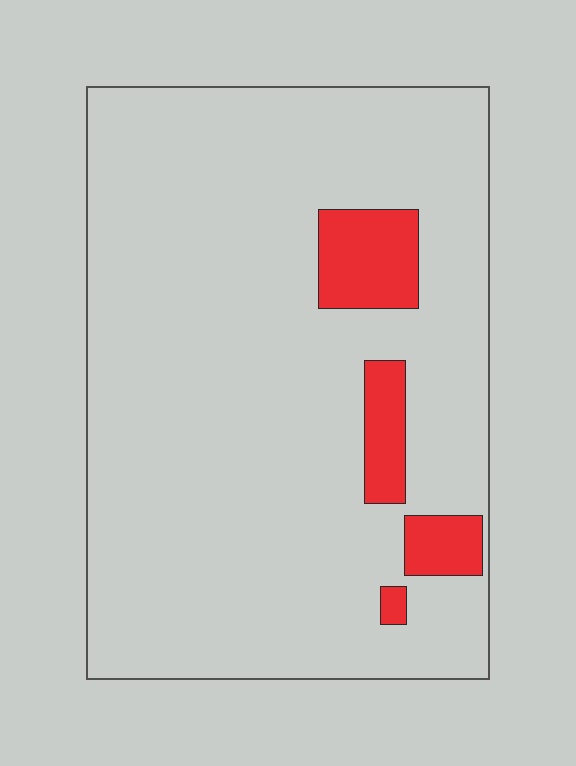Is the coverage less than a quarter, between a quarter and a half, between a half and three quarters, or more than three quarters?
Less than a quarter.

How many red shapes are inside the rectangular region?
4.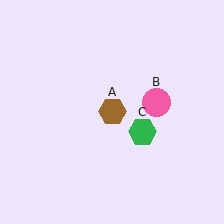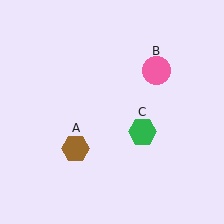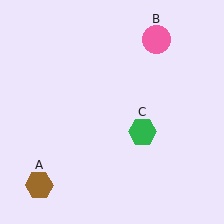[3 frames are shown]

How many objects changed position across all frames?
2 objects changed position: brown hexagon (object A), pink circle (object B).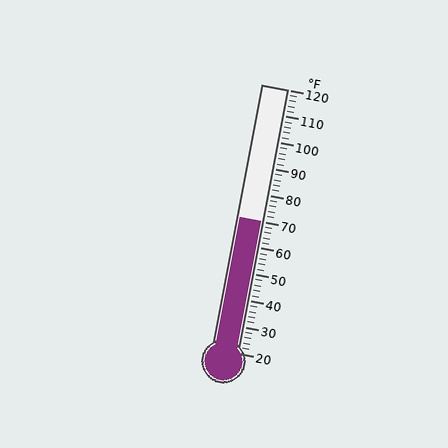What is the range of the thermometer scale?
The thermometer scale ranges from 20°F to 120°F.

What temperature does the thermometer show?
The thermometer shows approximately 70°F.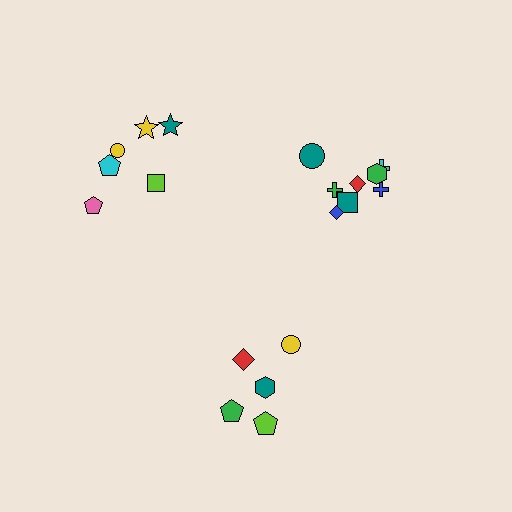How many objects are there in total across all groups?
There are 19 objects.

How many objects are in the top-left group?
There are 6 objects.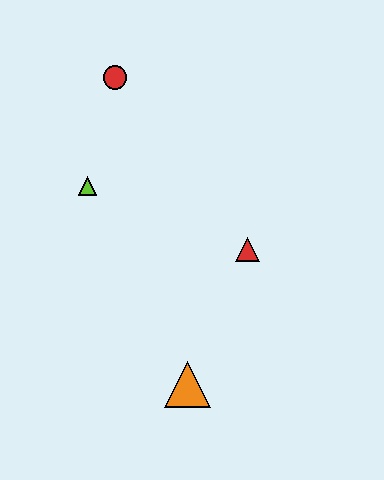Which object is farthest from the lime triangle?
The orange triangle is farthest from the lime triangle.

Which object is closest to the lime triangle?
The red circle is closest to the lime triangle.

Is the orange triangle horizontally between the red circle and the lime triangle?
No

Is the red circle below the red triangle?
No